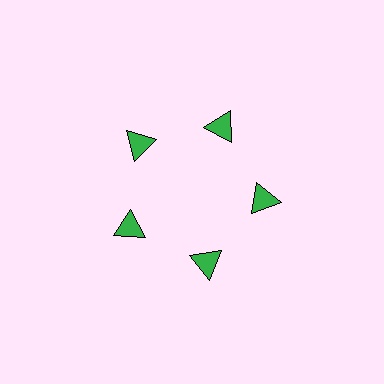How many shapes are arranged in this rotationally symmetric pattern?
There are 5 shapes, arranged in 5 groups of 1.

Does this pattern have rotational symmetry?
Yes, this pattern has 5-fold rotational symmetry. It looks the same after rotating 72 degrees around the center.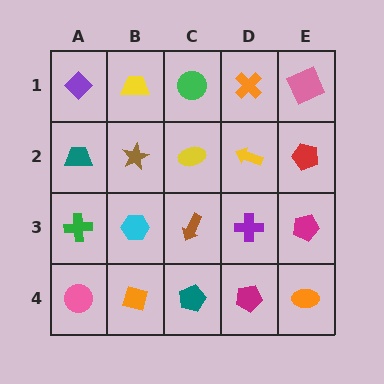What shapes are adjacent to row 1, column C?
A yellow ellipse (row 2, column C), a yellow trapezoid (row 1, column B), an orange cross (row 1, column D).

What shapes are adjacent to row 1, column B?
A brown star (row 2, column B), a purple diamond (row 1, column A), a green circle (row 1, column C).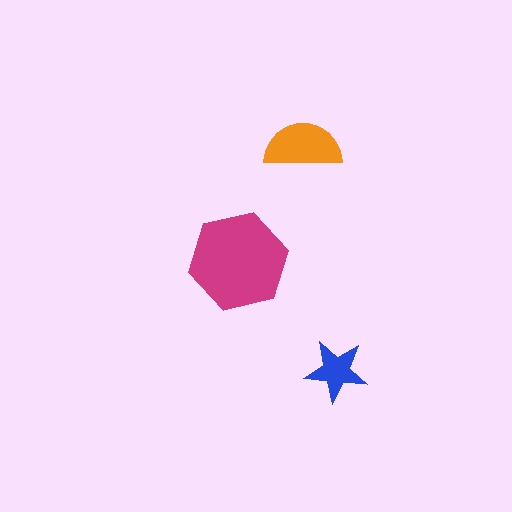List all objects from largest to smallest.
The magenta hexagon, the orange semicircle, the blue star.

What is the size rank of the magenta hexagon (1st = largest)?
1st.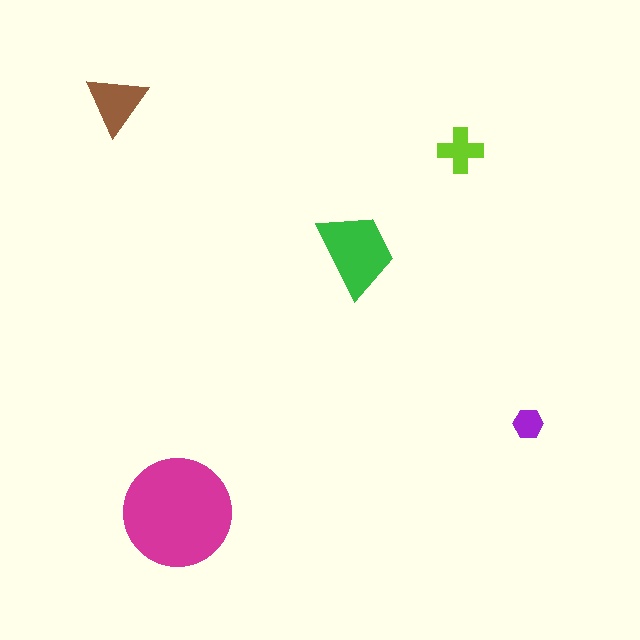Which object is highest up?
The brown triangle is topmost.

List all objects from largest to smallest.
The magenta circle, the green trapezoid, the brown triangle, the lime cross, the purple hexagon.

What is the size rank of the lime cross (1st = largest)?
4th.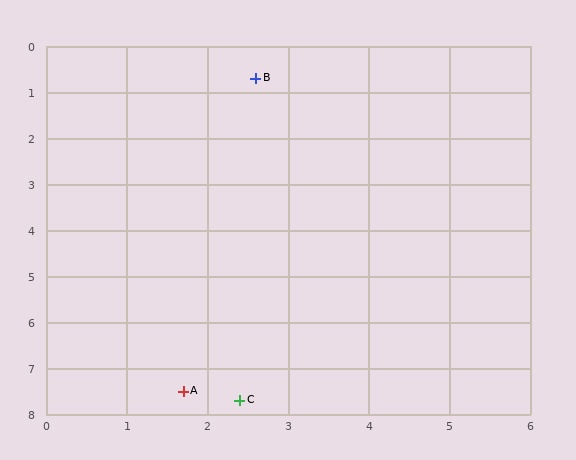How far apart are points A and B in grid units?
Points A and B are about 6.9 grid units apart.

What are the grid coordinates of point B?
Point B is at approximately (2.6, 0.7).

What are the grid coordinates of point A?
Point A is at approximately (1.7, 7.5).